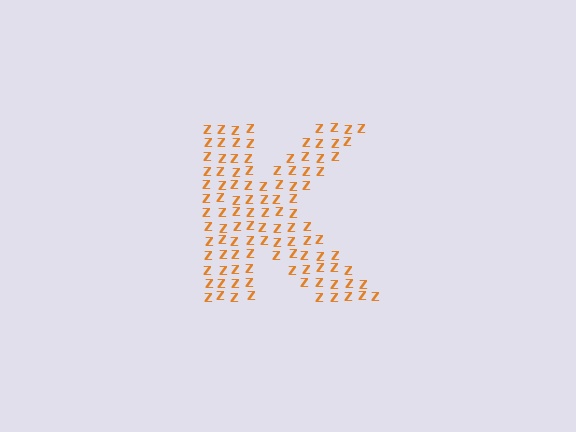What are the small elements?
The small elements are letter Z's.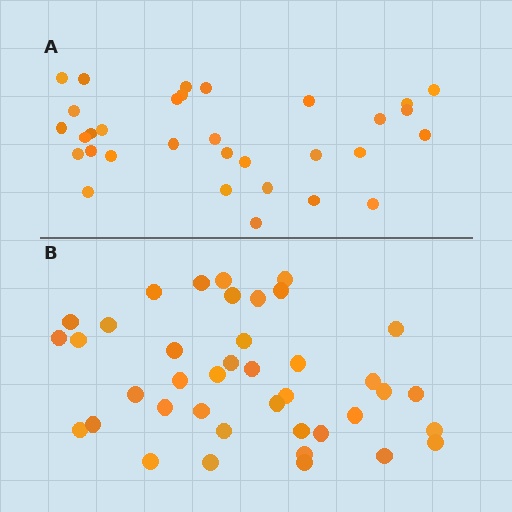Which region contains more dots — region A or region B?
Region B (the bottom region) has more dots.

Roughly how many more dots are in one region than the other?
Region B has roughly 8 or so more dots than region A.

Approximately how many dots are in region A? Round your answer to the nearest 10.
About 30 dots. (The exact count is 32, which rounds to 30.)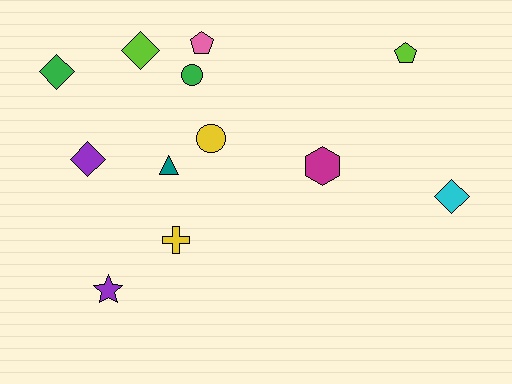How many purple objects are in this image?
There are 2 purple objects.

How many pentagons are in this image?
There are 2 pentagons.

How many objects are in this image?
There are 12 objects.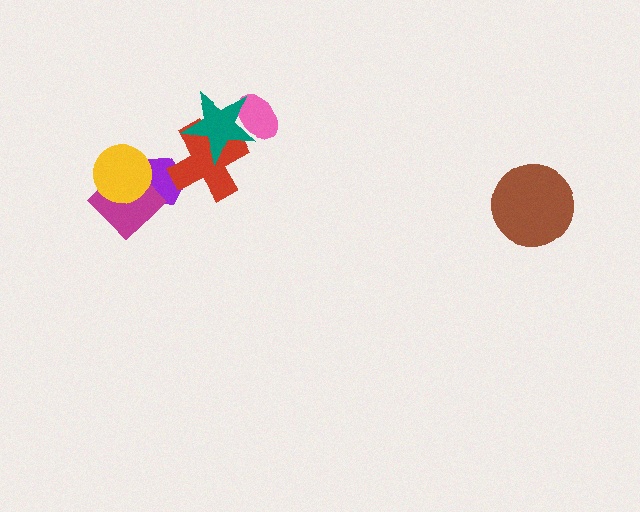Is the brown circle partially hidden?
No, no other shape covers it.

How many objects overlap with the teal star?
2 objects overlap with the teal star.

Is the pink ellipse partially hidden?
Yes, it is partially covered by another shape.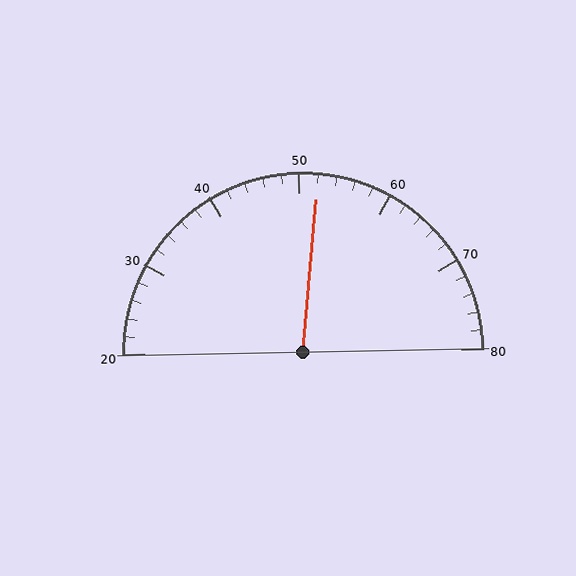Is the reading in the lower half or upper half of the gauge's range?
The reading is in the upper half of the range (20 to 80).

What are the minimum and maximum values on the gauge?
The gauge ranges from 20 to 80.